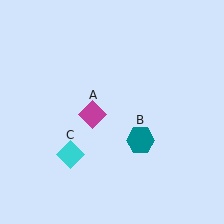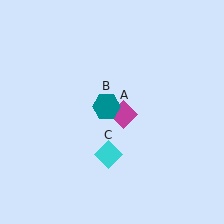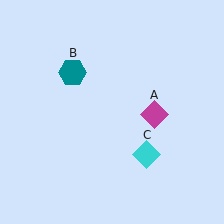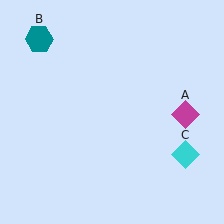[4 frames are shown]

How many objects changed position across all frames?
3 objects changed position: magenta diamond (object A), teal hexagon (object B), cyan diamond (object C).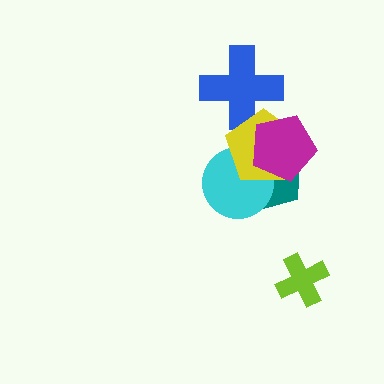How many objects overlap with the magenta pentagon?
3 objects overlap with the magenta pentagon.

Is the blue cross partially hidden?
Yes, it is partially covered by another shape.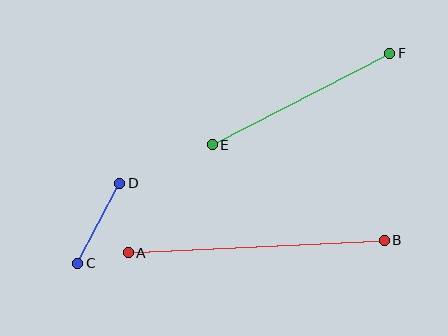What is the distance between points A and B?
The distance is approximately 257 pixels.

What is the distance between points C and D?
The distance is approximately 91 pixels.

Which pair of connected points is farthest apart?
Points A and B are farthest apart.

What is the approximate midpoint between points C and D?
The midpoint is at approximately (99, 223) pixels.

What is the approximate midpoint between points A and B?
The midpoint is at approximately (256, 246) pixels.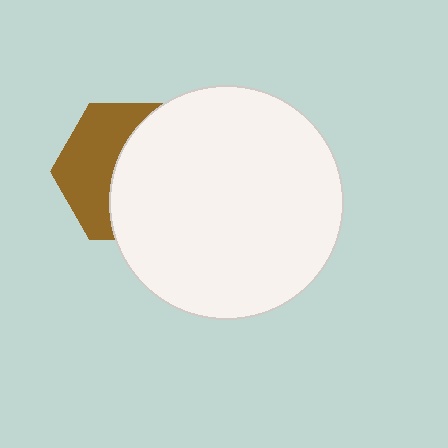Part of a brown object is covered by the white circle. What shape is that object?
It is a hexagon.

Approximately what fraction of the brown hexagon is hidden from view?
Roughly 56% of the brown hexagon is hidden behind the white circle.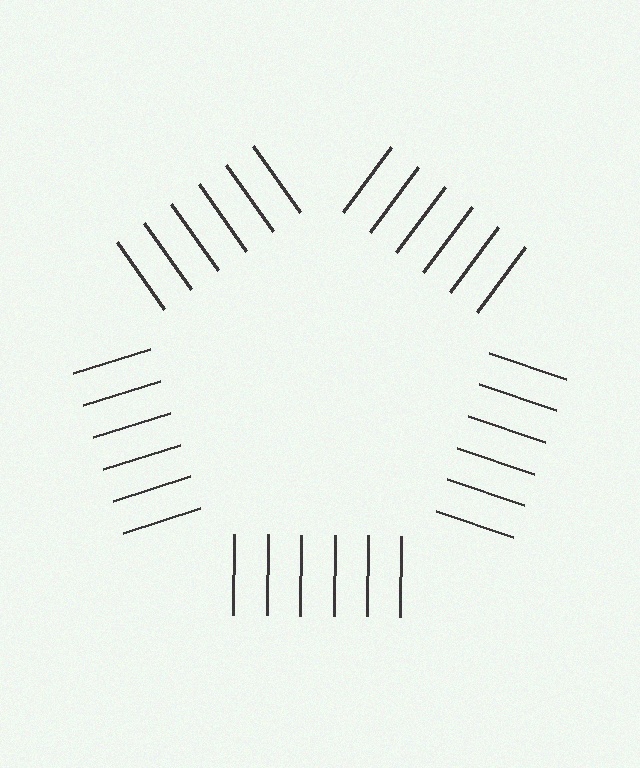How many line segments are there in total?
30 — 6 along each of the 5 edges.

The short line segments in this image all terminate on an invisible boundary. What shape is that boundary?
An illusory pentagon — the line segments terminate on its edges but no continuous stroke is drawn.